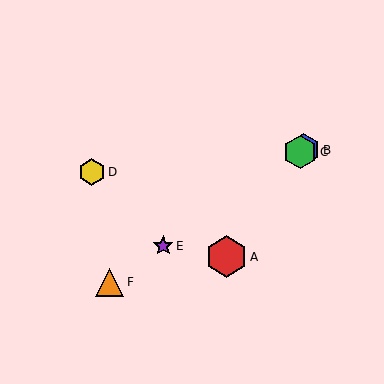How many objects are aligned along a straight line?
4 objects (B, C, E, F) are aligned along a straight line.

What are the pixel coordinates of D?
Object D is at (92, 172).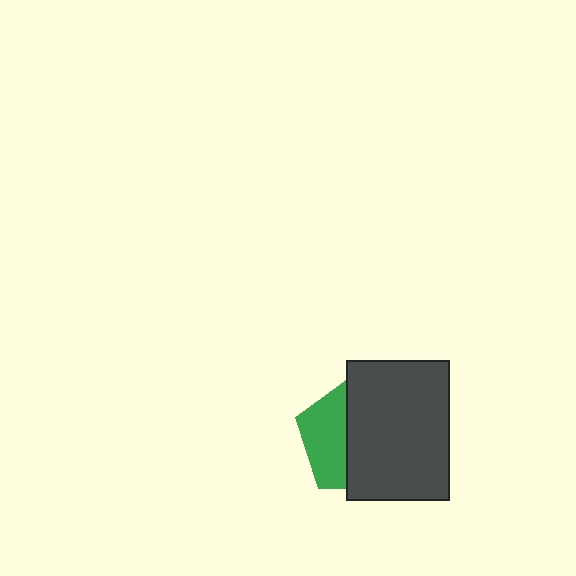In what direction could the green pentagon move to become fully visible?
The green pentagon could move left. That would shift it out from behind the dark gray rectangle entirely.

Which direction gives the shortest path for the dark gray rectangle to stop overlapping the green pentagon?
Moving right gives the shortest separation.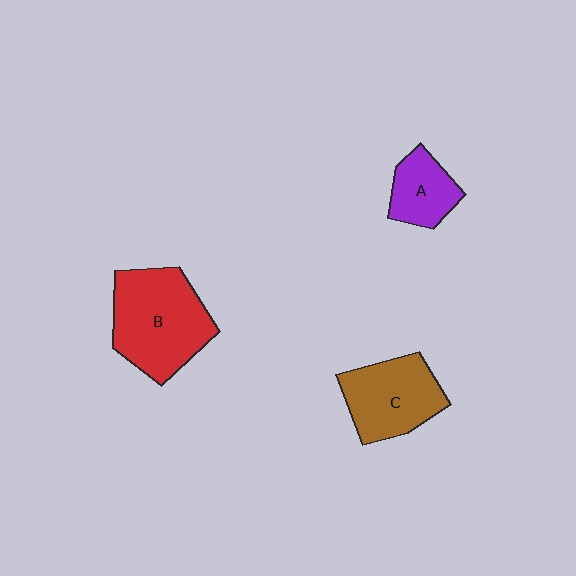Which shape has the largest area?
Shape B (red).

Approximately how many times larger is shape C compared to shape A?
Approximately 1.6 times.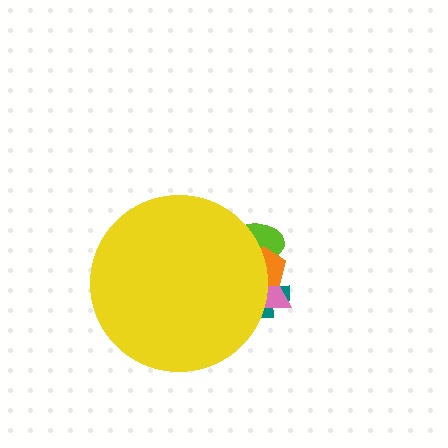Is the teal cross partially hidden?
Yes, the teal cross is partially hidden behind the yellow circle.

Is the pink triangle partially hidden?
Yes, the pink triangle is partially hidden behind the yellow circle.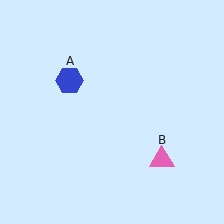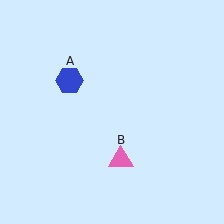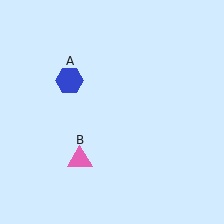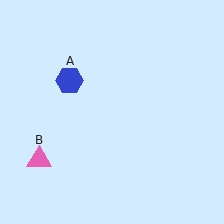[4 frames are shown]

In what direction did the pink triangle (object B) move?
The pink triangle (object B) moved left.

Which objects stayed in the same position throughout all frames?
Blue hexagon (object A) remained stationary.